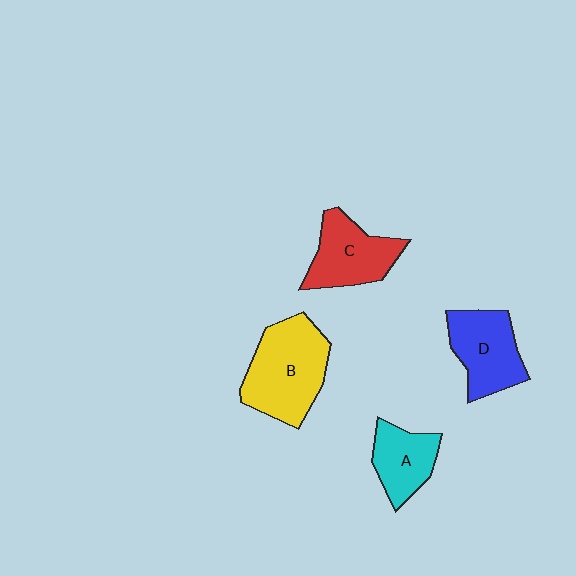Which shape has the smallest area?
Shape A (cyan).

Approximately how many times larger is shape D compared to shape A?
Approximately 1.3 times.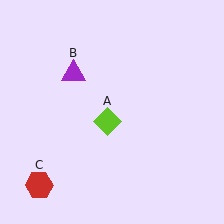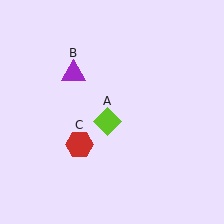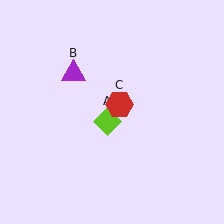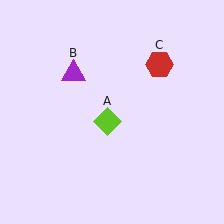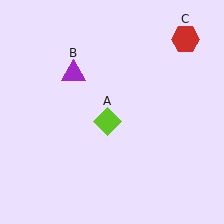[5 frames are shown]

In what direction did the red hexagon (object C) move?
The red hexagon (object C) moved up and to the right.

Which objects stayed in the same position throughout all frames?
Lime diamond (object A) and purple triangle (object B) remained stationary.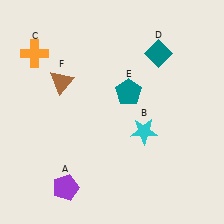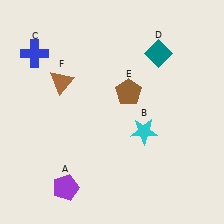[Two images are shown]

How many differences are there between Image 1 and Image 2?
There are 2 differences between the two images.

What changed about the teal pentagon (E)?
In Image 1, E is teal. In Image 2, it changed to brown.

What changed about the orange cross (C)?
In Image 1, C is orange. In Image 2, it changed to blue.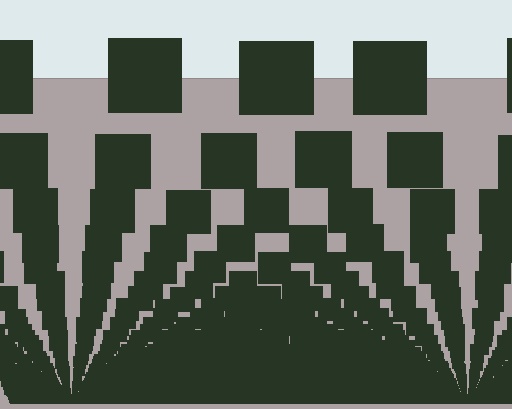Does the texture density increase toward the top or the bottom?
Density increases toward the bottom.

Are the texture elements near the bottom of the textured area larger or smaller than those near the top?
Smaller. The gradient is inverted — elements near the bottom are smaller and denser.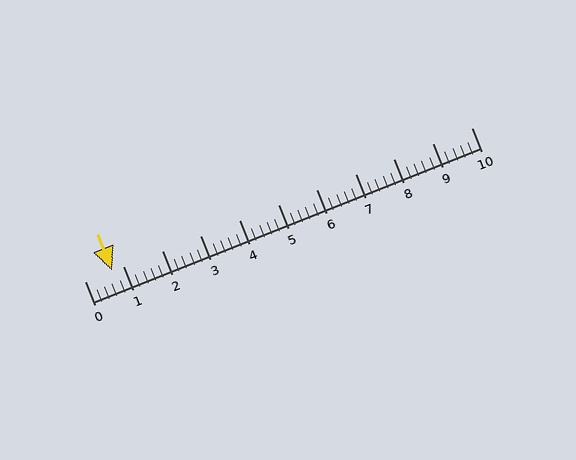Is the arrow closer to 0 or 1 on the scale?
The arrow is closer to 1.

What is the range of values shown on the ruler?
The ruler shows values from 0 to 10.